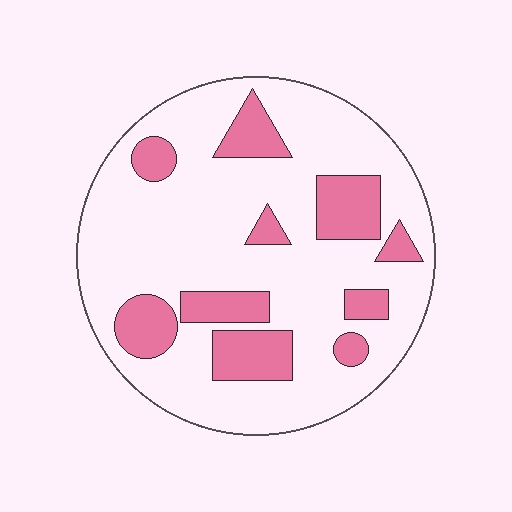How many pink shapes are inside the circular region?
10.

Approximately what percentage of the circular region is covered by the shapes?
Approximately 25%.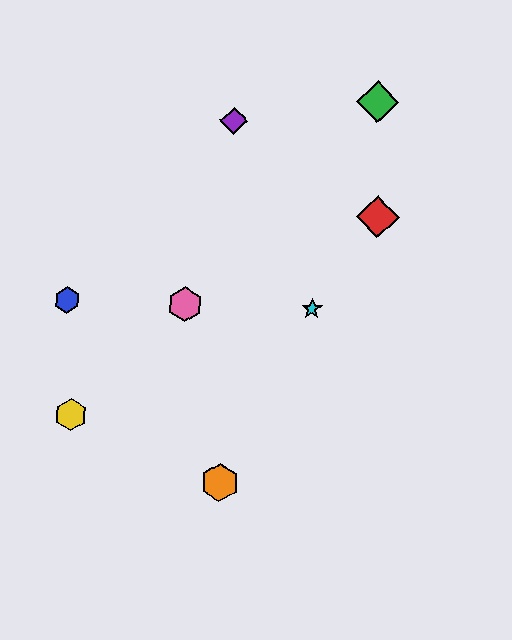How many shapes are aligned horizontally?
3 shapes (the blue hexagon, the cyan star, the pink hexagon) are aligned horizontally.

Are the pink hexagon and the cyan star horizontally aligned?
Yes, both are at y≈304.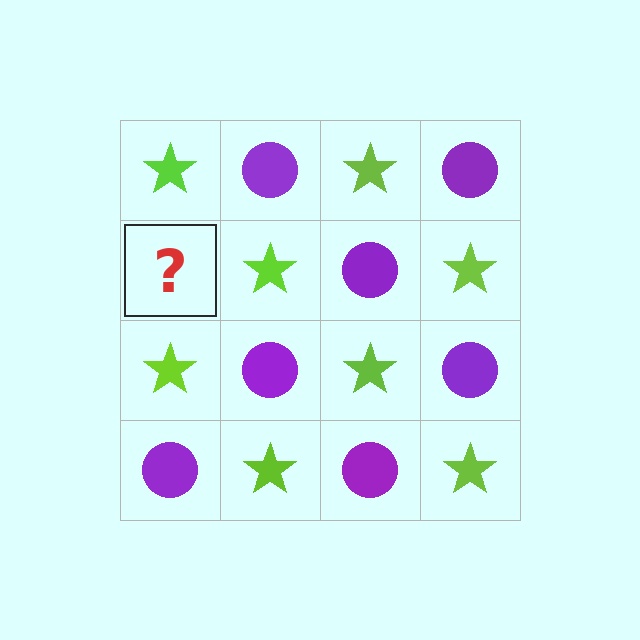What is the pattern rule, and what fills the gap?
The rule is that it alternates lime star and purple circle in a checkerboard pattern. The gap should be filled with a purple circle.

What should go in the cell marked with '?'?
The missing cell should contain a purple circle.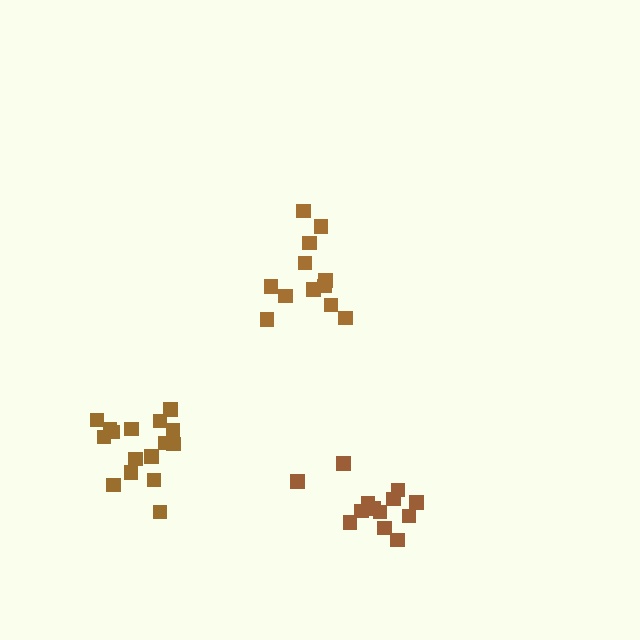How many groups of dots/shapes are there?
There are 3 groups.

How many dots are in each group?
Group 1: 16 dots, Group 2: 12 dots, Group 3: 13 dots (41 total).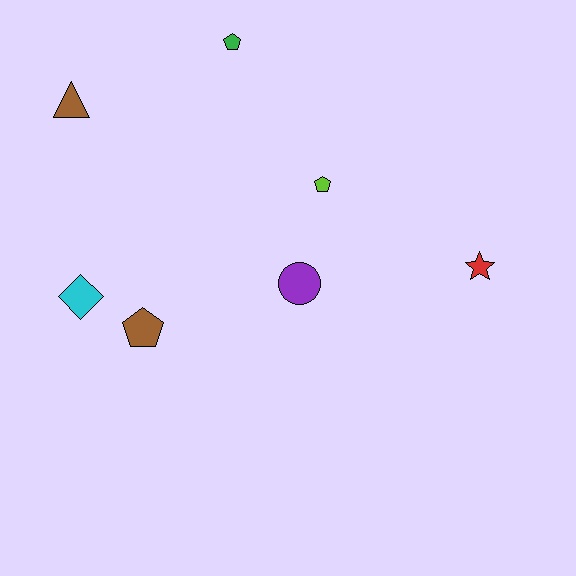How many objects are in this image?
There are 7 objects.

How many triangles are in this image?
There is 1 triangle.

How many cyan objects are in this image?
There is 1 cyan object.